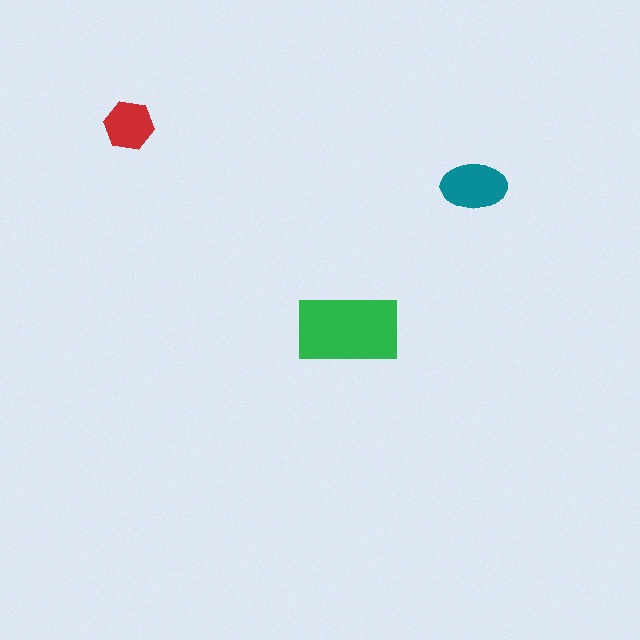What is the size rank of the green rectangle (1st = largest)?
1st.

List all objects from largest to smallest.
The green rectangle, the teal ellipse, the red hexagon.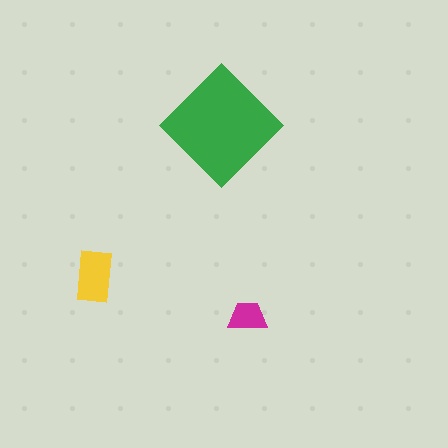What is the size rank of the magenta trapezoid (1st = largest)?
3rd.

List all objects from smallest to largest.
The magenta trapezoid, the yellow rectangle, the green diamond.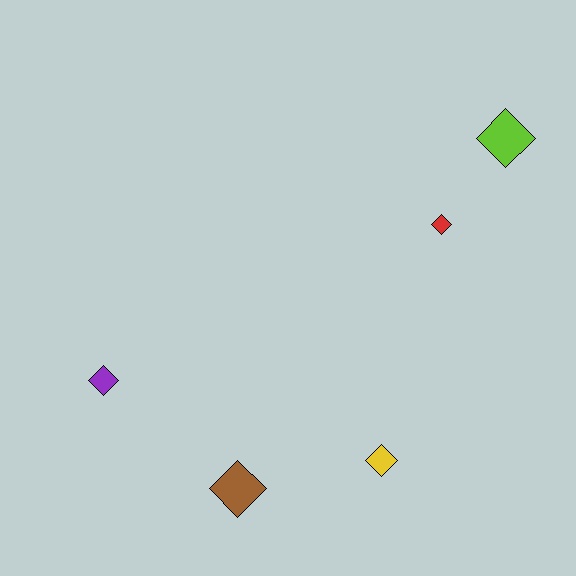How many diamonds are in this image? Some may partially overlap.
There are 5 diamonds.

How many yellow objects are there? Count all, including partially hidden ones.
There is 1 yellow object.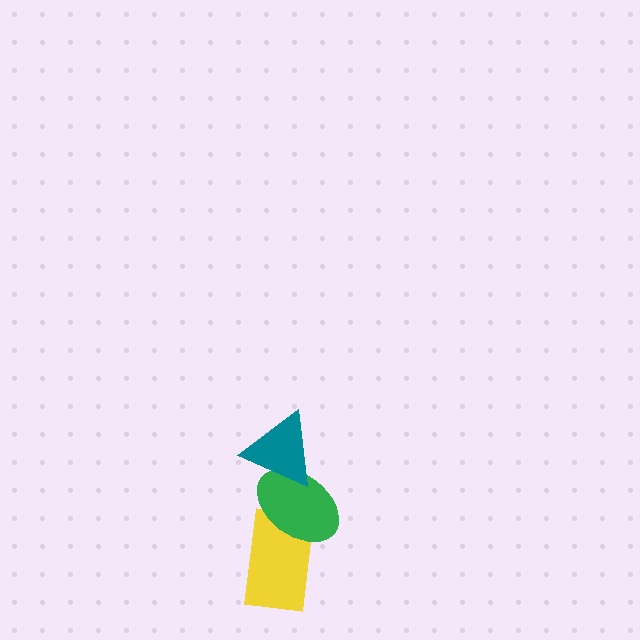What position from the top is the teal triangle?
The teal triangle is 1st from the top.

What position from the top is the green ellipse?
The green ellipse is 2nd from the top.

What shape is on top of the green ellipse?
The teal triangle is on top of the green ellipse.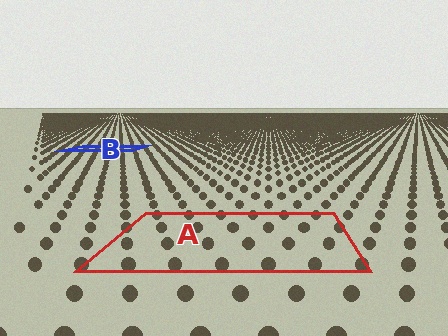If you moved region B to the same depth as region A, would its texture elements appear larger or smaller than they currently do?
They would appear larger. At a closer depth, the same texture elements are projected at a bigger on-screen size.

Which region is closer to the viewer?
Region A is closer. The texture elements there are larger and more spread out.